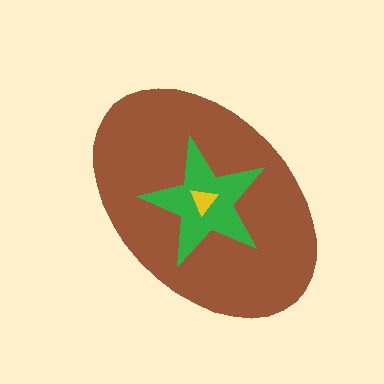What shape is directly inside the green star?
The yellow triangle.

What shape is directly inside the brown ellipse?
The green star.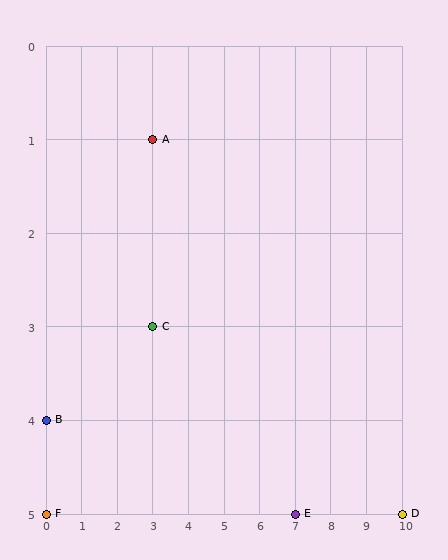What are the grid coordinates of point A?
Point A is at grid coordinates (3, 1).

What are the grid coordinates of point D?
Point D is at grid coordinates (10, 5).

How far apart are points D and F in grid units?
Points D and F are 10 columns apart.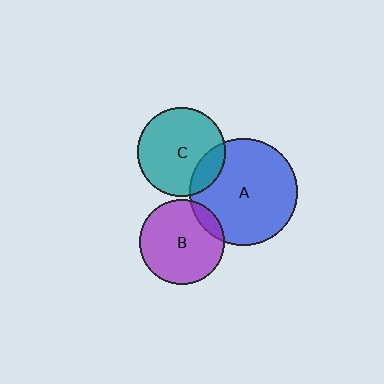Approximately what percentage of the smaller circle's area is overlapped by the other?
Approximately 10%.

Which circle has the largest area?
Circle A (blue).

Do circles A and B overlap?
Yes.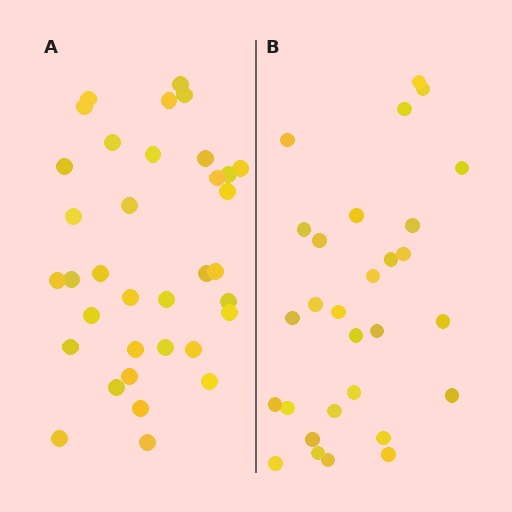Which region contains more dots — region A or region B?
Region A (the left region) has more dots.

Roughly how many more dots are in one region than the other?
Region A has about 6 more dots than region B.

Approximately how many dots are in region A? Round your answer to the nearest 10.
About 40 dots. (The exact count is 35, which rounds to 40.)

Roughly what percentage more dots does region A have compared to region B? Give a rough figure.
About 20% more.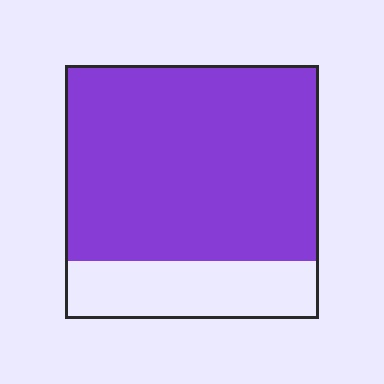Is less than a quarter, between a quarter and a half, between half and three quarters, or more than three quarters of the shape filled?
More than three quarters.